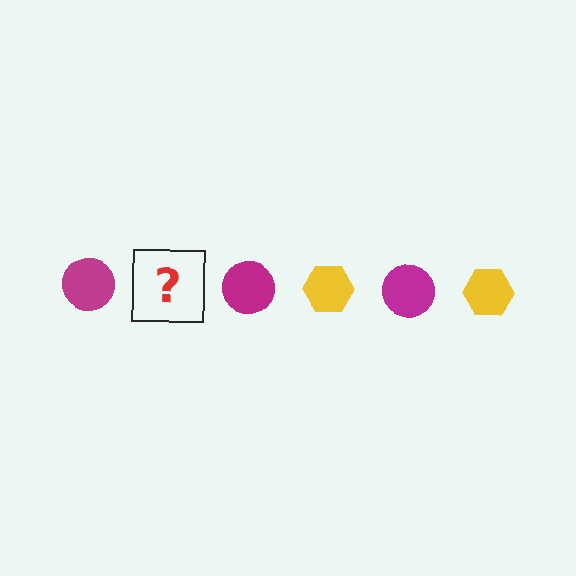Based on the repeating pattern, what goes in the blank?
The blank should be a yellow hexagon.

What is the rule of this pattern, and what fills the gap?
The rule is that the pattern alternates between magenta circle and yellow hexagon. The gap should be filled with a yellow hexagon.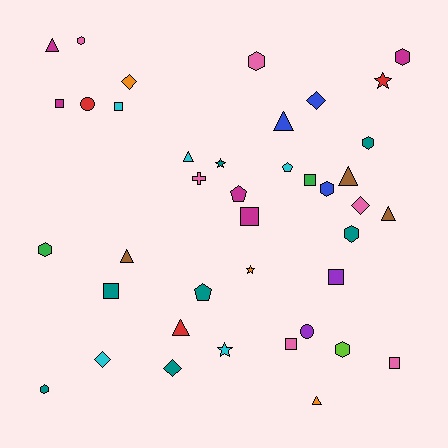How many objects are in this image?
There are 40 objects.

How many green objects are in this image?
There are 2 green objects.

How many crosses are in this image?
There is 1 cross.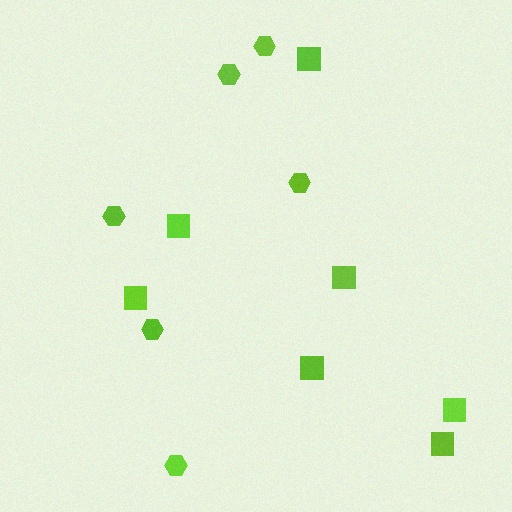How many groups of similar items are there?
There are 2 groups: one group of squares (7) and one group of hexagons (6).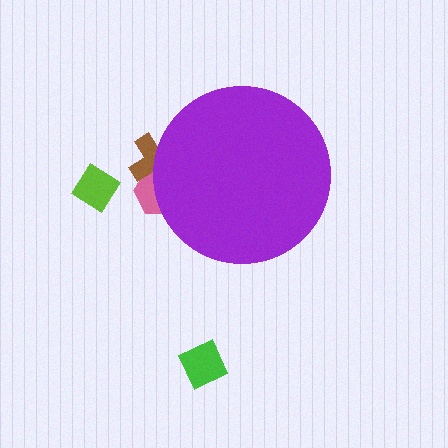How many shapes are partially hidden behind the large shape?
2 shapes are partially hidden.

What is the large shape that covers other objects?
A purple circle.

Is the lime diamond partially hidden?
No, the lime diamond is fully visible.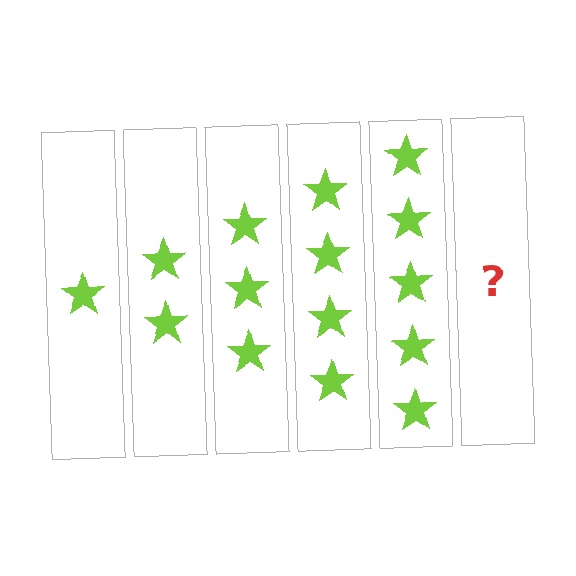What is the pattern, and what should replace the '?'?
The pattern is that each step adds one more star. The '?' should be 6 stars.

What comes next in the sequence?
The next element should be 6 stars.